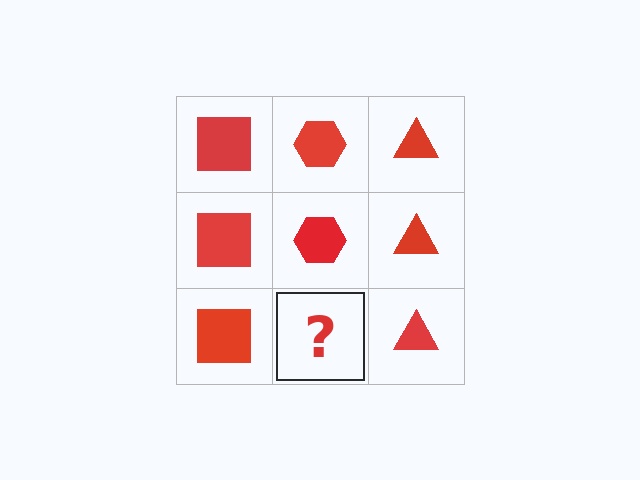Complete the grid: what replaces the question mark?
The question mark should be replaced with a red hexagon.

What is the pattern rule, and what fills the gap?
The rule is that each column has a consistent shape. The gap should be filled with a red hexagon.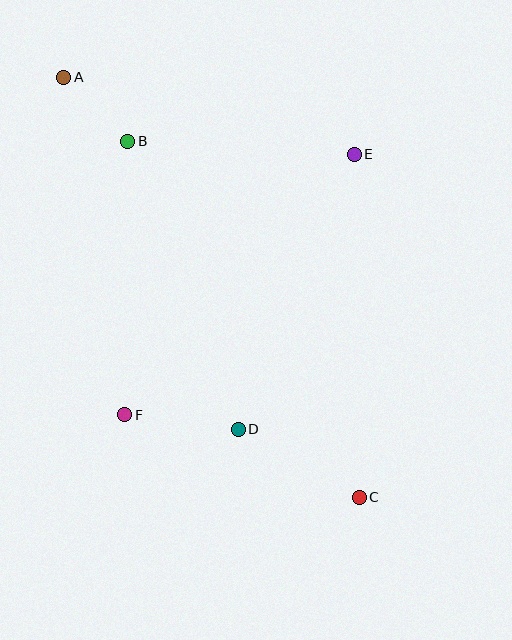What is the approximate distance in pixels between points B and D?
The distance between B and D is approximately 309 pixels.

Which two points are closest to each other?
Points A and B are closest to each other.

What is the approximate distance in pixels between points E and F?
The distance between E and F is approximately 347 pixels.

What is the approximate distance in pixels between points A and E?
The distance between A and E is approximately 301 pixels.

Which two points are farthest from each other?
Points A and C are farthest from each other.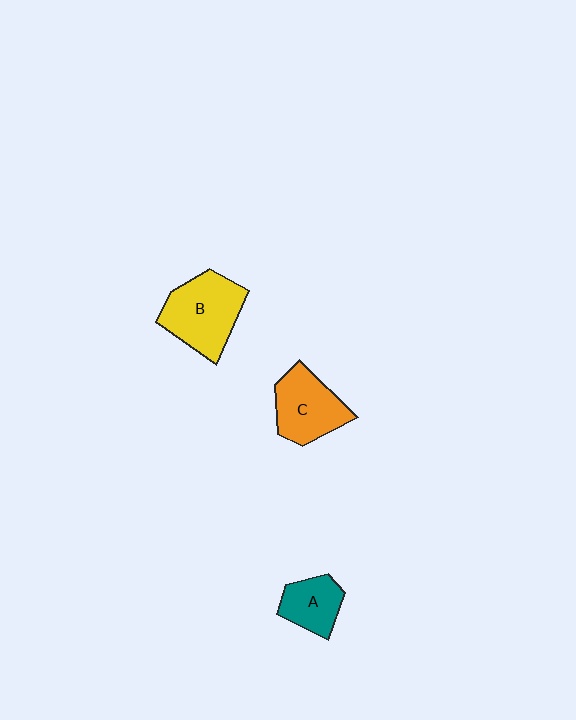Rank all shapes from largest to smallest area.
From largest to smallest: B (yellow), C (orange), A (teal).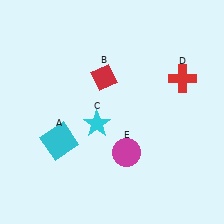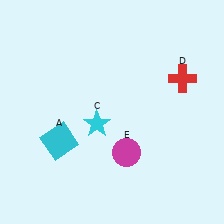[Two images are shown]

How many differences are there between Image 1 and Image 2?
There is 1 difference between the two images.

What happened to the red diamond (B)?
The red diamond (B) was removed in Image 2. It was in the top-left area of Image 1.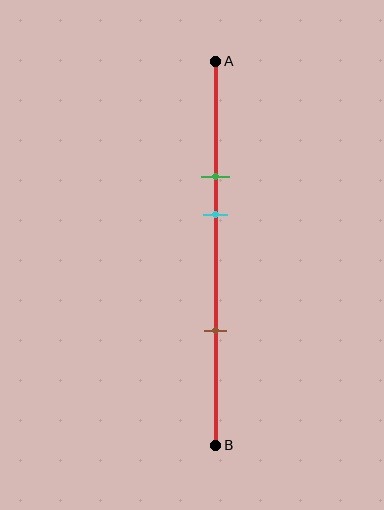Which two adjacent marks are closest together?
The green and cyan marks are the closest adjacent pair.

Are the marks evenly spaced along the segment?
No, the marks are not evenly spaced.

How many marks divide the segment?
There are 3 marks dividing the segment.